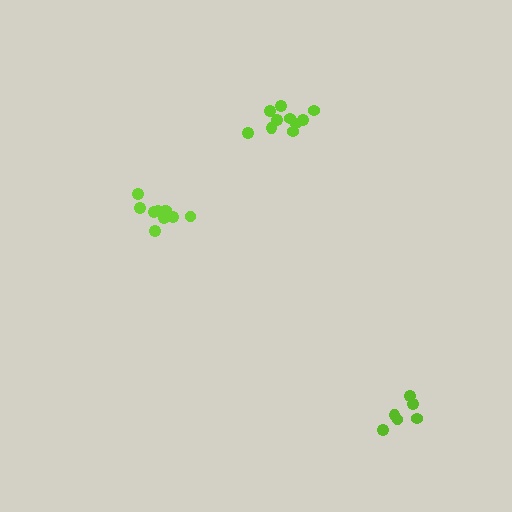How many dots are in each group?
Group 1: 11 dots, Group 2: 6 dots, Group 3: 10 dots (27 total).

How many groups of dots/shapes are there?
There are 3 groups.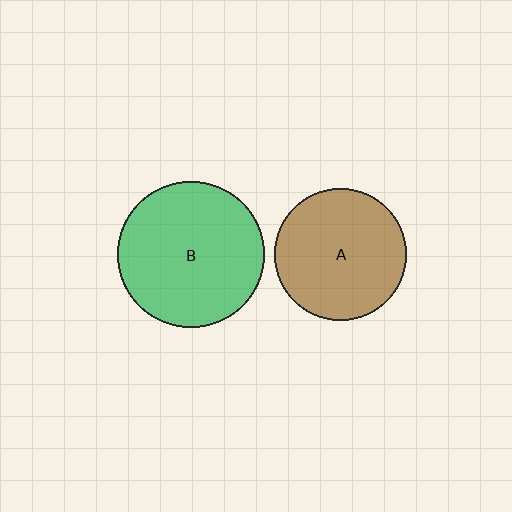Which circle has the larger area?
Circle B (green).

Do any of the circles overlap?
No, none of the circles overlap.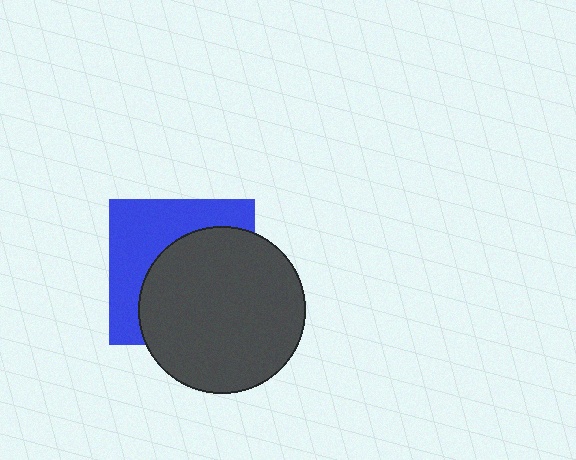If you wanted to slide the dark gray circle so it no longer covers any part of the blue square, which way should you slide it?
Slide it toward the lower-right — that is the most direct way to separate the two shapes.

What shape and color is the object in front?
The object in front is a dark gray circle.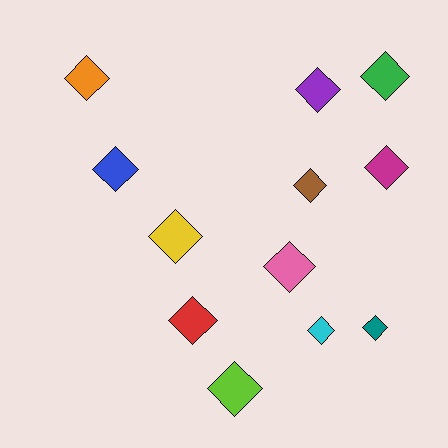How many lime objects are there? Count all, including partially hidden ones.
There is 1 lime object.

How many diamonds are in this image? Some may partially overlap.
There are 12 diamonds.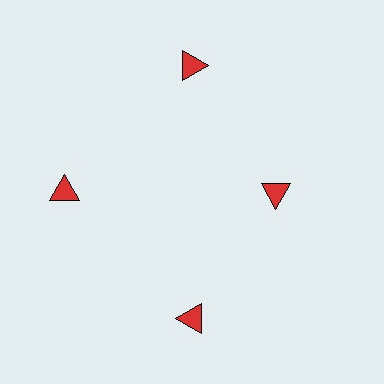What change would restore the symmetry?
The symmetry would be restored by moving it outward, back onto the ring so that all 4 triangles sit at equal angles and equal distance from the center.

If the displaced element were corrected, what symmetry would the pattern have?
It would have 4-fold rotational symmetry — the pattern would map onto itself every 90 degrees.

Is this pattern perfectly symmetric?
No. The 4 red triangles are arranged in a ring, but one element near the 3 o'clock position is pulled inward toward the center, breaking the 4-fold rotational symmetry.